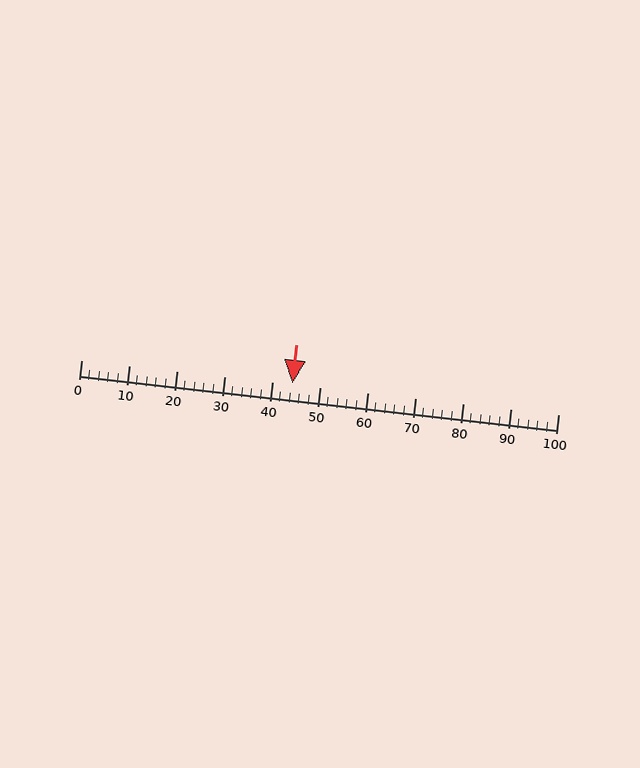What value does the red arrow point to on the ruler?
The red arrow points to approximately 44.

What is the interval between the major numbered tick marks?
The major tick marks are spaced 10 units apart.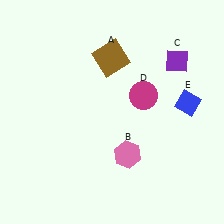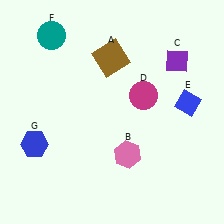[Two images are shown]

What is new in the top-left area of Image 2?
A teal circle (F) was added in the top-left area of Image 2.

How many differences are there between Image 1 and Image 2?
There are 2 differences between the two images.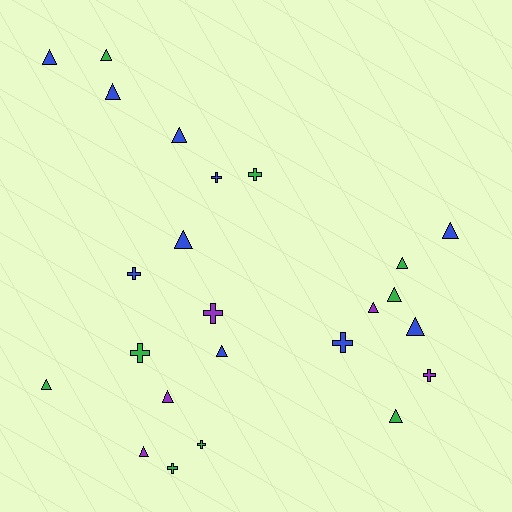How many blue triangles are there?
There are 7 blue triangles.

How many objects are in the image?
There are 24 objects.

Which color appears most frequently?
Blue, with 10 objects.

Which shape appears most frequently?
Triangle, with 15 objects.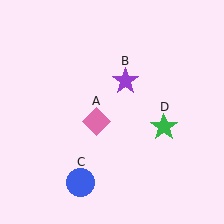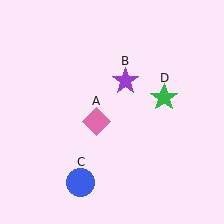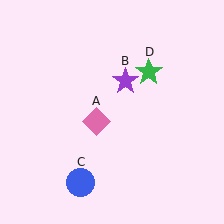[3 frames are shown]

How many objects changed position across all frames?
1 object changed position: green star (object D).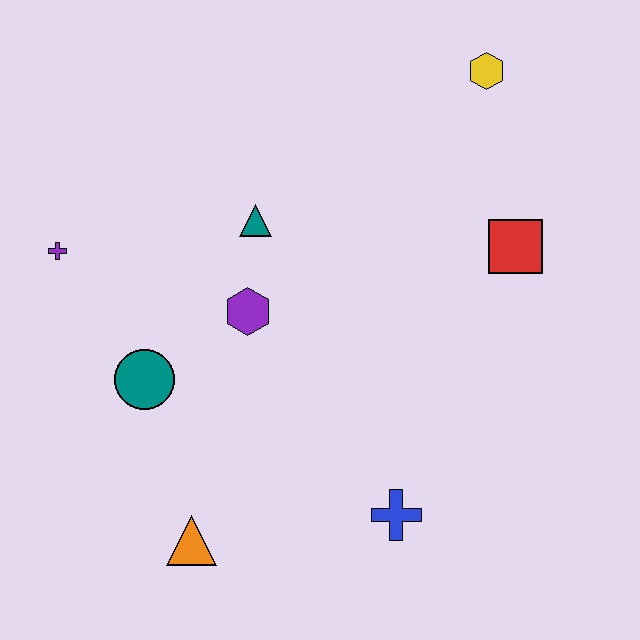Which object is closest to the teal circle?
The purple hexagon is closest to the teal circle.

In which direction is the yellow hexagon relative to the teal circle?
The yellow hexagon is to the right of the teal circle.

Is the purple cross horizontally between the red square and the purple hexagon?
No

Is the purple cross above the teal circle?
Yes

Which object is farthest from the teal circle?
The yellow hexagon is farthest from the teal circle.